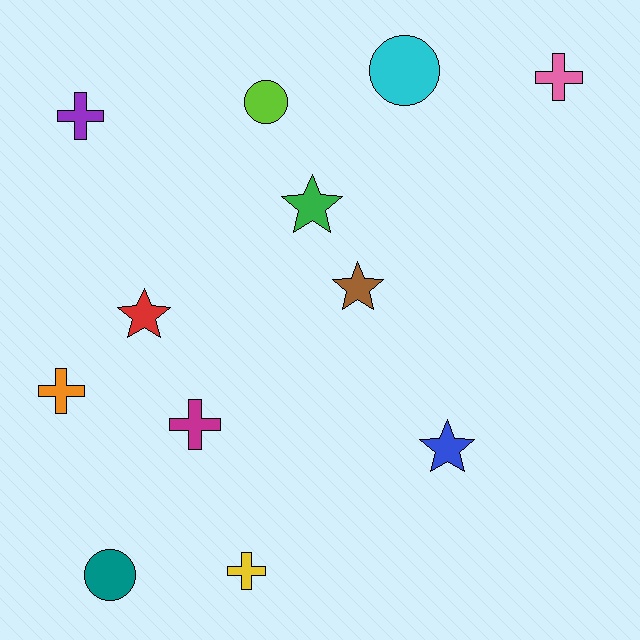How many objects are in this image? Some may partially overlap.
There are 12 objects.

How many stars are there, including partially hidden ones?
There are 4 stars.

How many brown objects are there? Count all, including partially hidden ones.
There is 1 brown object.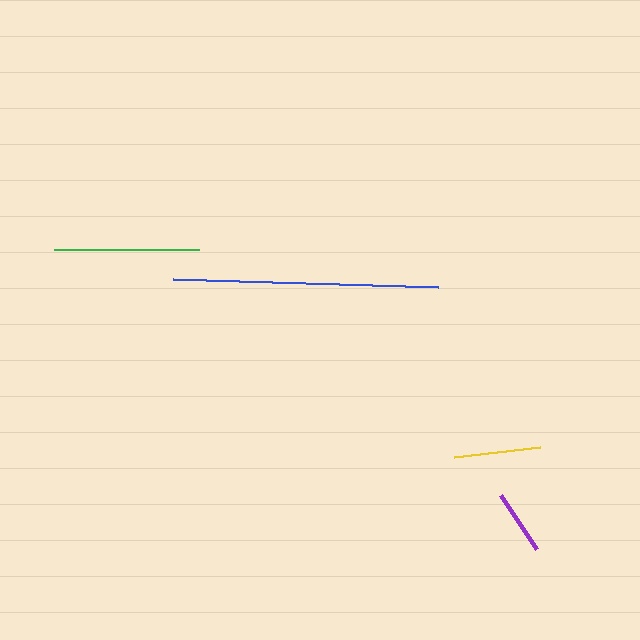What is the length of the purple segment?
The purple segment is approximately 65 pixels long.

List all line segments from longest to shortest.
From longest to shortest: blue, green, yellow, purple.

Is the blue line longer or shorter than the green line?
The blue line is longer than the green line.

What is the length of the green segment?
The green segment is approximately 144 pixels long.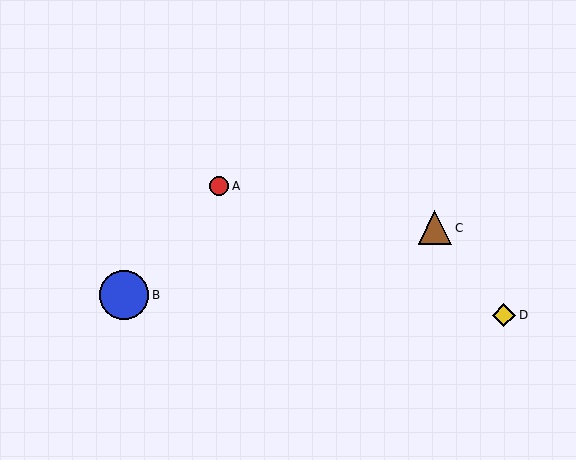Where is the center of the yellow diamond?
The center of the yellow diamond is at (504, 315).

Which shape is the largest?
The blue circle (labeled B) is the largest.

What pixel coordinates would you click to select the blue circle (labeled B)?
Click at (124, 295) to select the blue circle B.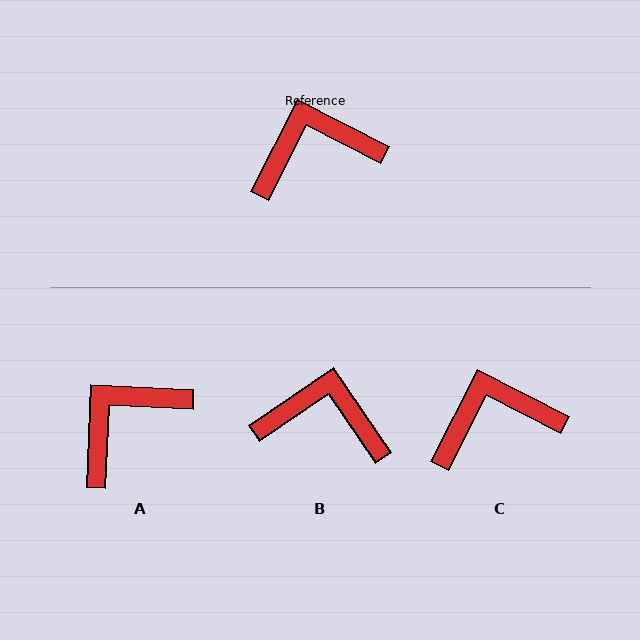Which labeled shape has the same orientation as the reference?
C.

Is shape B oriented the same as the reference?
No, it is off by about 29 degrees.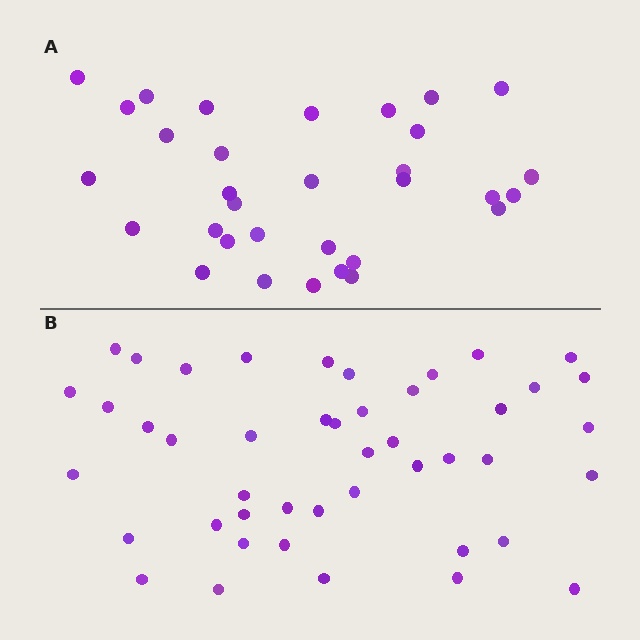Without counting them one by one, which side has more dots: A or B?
Region B (the bottom region) has more dots.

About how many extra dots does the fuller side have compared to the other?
Region B has approximately 15 more dots than region A.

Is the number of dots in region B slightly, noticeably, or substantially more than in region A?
Region B has noticeably more, but not dramatically so. The ratio is roughly 1.4 to 1.